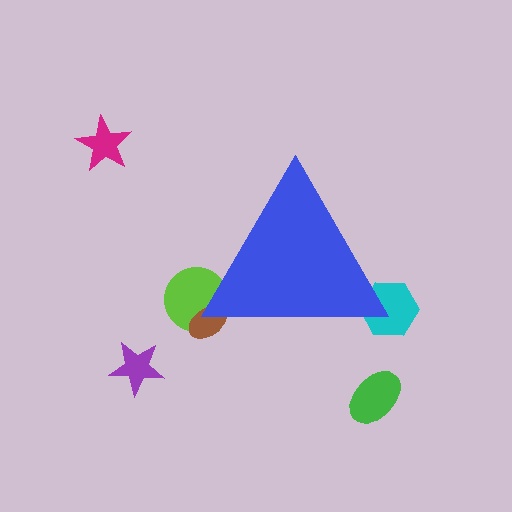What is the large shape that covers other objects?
A blue triangle.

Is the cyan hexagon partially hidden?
Yes, the cyan hexagon is partially hidden behind the blue triangle.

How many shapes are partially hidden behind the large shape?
3 shapes are partially hidden.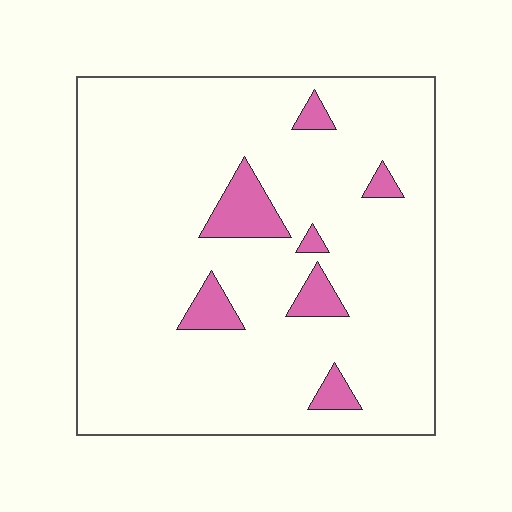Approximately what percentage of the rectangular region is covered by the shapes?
Approximately 10%.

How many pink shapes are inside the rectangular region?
7.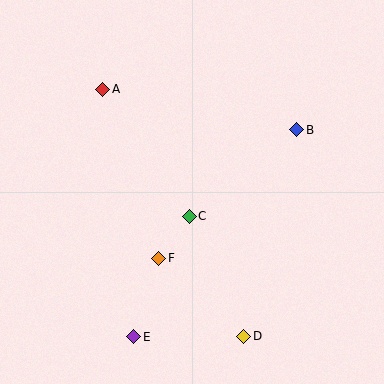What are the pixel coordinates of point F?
Point F is at (159, 258).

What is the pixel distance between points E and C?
The distance between E and C is 132 pixels.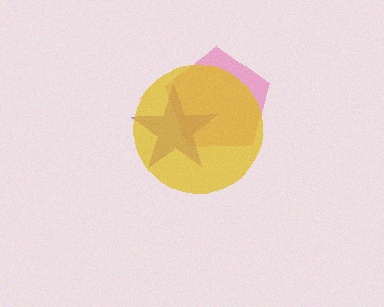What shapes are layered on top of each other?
The layered shapes are: a pink pentagon, a purple star, a yellow circle.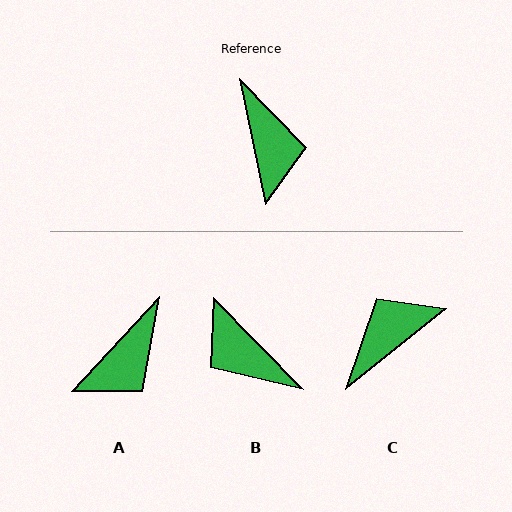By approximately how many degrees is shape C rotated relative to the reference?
Approximately 117 degrees counter-clockwise.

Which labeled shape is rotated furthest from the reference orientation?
B, about 147 degrees away.